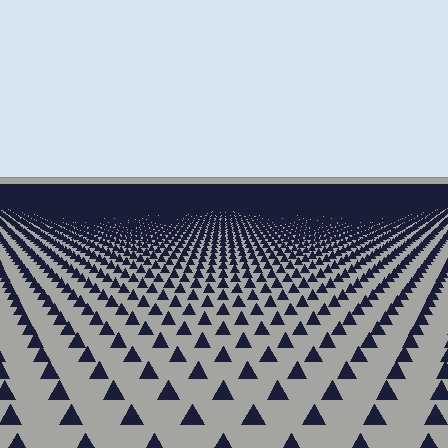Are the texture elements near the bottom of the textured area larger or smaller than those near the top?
Larger. Near the bottom, elements are closer to the viewer and appear at a bigger on-screen size.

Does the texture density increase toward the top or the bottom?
Density increases toward the top.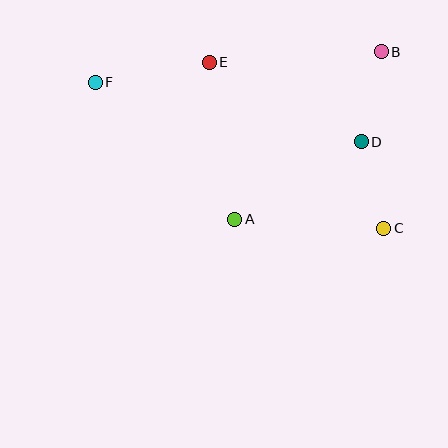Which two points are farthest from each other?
Points C and F are farthest from each other.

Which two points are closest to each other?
Points C and D are closest to each other.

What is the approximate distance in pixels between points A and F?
The distance between A and F is approximately 196 pixels.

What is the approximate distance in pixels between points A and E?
The distance between A and E is approximately 159 pixels.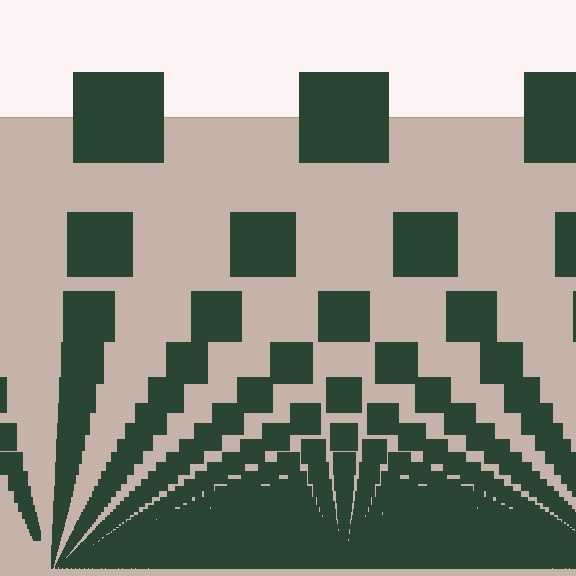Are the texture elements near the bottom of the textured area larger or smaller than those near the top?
Smaller. The gradient is inverted — elements near the bottom are smaller and denser.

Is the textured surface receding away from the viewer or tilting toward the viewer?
The surface appears to tilt toward the viewer. Texture elements get larger and sparser toward the top.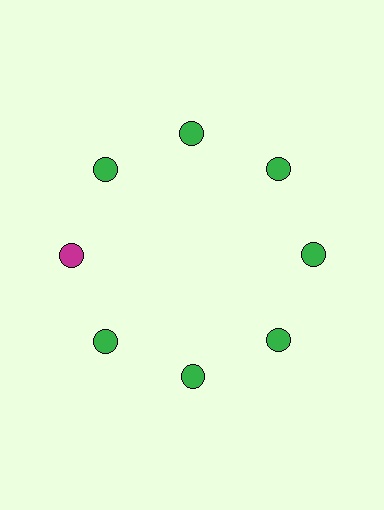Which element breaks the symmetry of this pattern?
The magenta circle at roughly the 9 o'clock position breaks the symmetry. All other shapes are green circles.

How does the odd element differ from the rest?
It has a different color: magenta instead of green.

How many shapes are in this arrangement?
There are 8 shapes arranged in a ring pattern.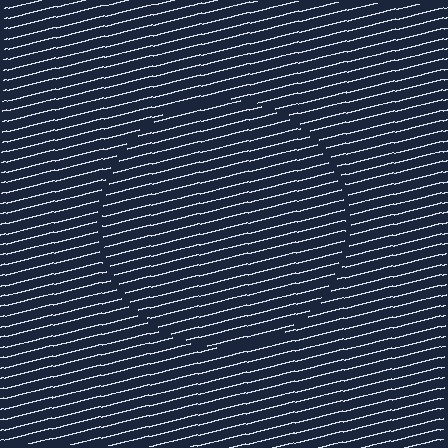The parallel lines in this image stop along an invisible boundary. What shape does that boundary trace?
An illusory circle. The interior of the shape contains the same grating, shifted by half a period — the contour is defined by the phase discontinuity where line-ends from the inner and outer gratings abut.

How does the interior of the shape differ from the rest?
The interior of the shape contains the same grating, shifted by half a period — the contour is defined by the phase discontinuity where line-ends from the inner and outer gratings abut.